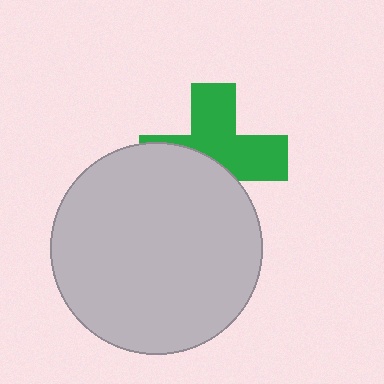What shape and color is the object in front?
The object in front is a light gray circle.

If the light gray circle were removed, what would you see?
You would see the complete green cross.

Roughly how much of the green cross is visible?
About half of it is visible (roughly 54%).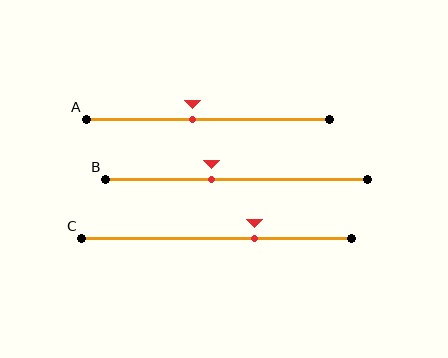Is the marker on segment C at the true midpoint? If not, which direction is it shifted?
No, the marker on segment C is shifted to the right by about 14% of the segment length.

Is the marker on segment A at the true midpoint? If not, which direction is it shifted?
No, the marker on segment A is shifted to the left by about 6% of the segment length.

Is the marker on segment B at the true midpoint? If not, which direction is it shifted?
No, the marker on segment B is shifted to the left by about 10% of the segment length.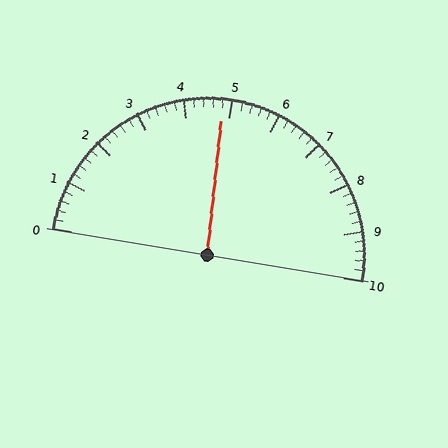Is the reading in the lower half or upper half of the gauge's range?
The reading is in the lower half of the range (0 to 10).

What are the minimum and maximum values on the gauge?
The gauge ranges from 0 to 10.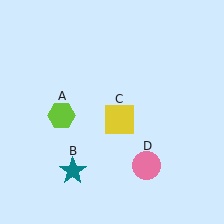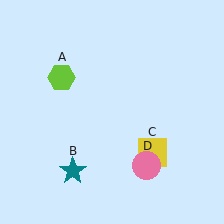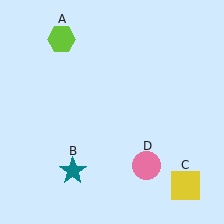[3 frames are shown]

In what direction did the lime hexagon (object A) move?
The lime hexagon (object A) moved up.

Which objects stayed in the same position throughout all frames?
Teal star (object B) and pink circle (object D) remained stationary.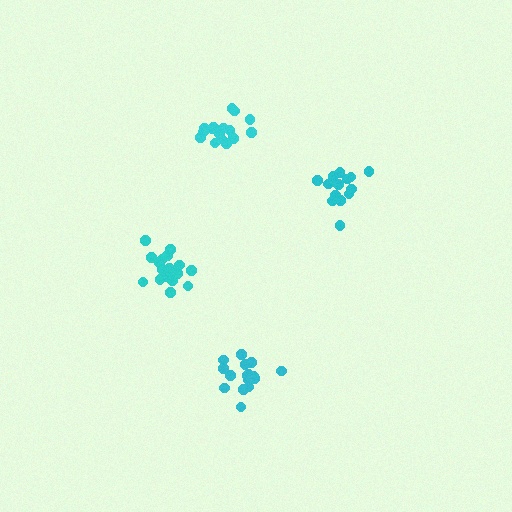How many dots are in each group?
Group 1: 19 dots, Group 2: 17 dots, Group 3: 15 dots, Group 4: 16 dots (67 total).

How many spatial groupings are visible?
There are 4 spatial groupings.